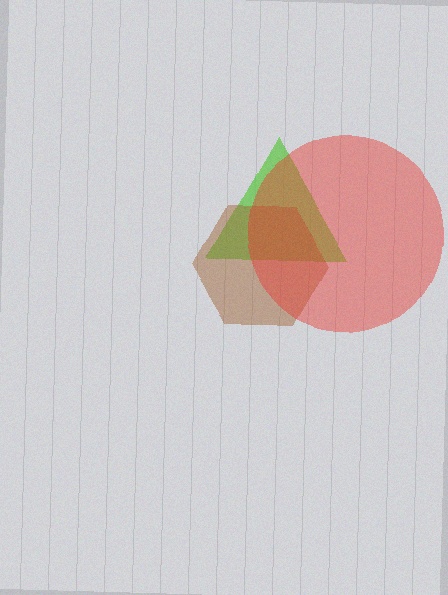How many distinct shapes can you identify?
There are 3 distinct shapes: a lime triangle, a brown hexagon, a red circle.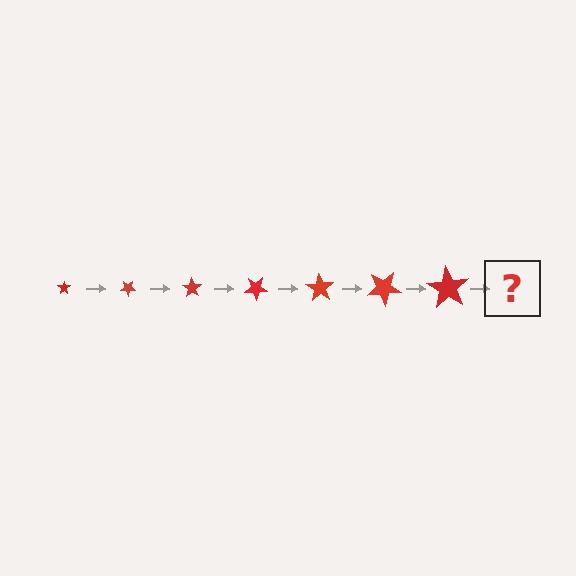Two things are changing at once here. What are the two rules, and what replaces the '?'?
The two rules are that the star grows larger each step and it rotates 35 degrees each step. The '?' should be a star, larger than the previous one and rotated 245 degrees from the start.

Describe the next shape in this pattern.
It should be a star, larger than the previous one and rotated 245 degrees from the start.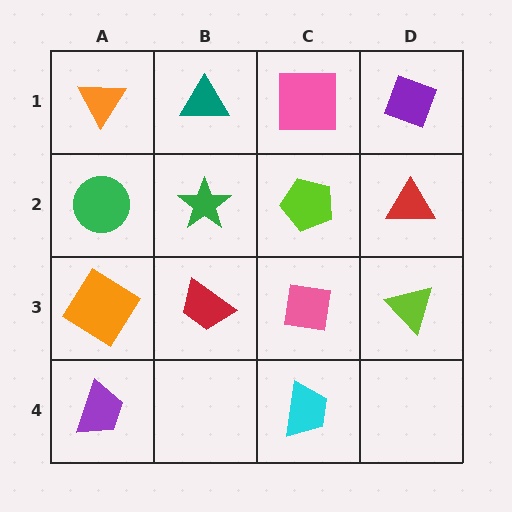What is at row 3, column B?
A red trapezoid.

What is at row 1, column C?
A pink square.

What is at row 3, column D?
A lime triangle.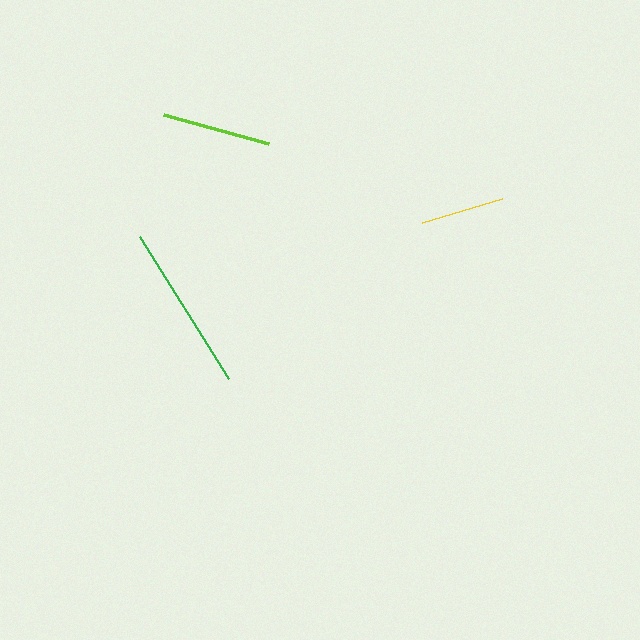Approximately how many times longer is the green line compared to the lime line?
The green line is approximately 1.5 times the length of the lime line.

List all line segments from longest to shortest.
From longest to shortest: green, lime, yellow.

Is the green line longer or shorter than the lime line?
The green line is longer than the lime line.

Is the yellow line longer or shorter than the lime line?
The lime line is longer than the yellow line.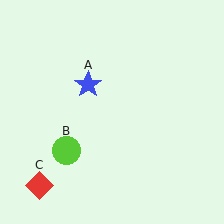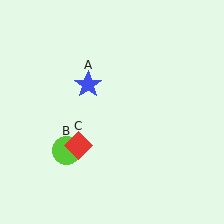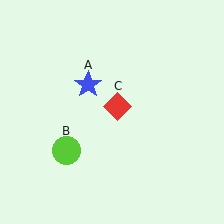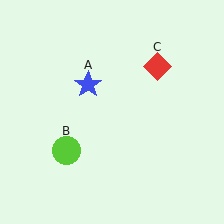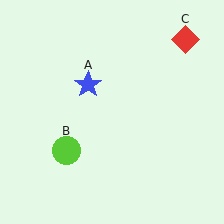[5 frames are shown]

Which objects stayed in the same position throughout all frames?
Blue star (object A) and lime circle (object B) remained stationary.